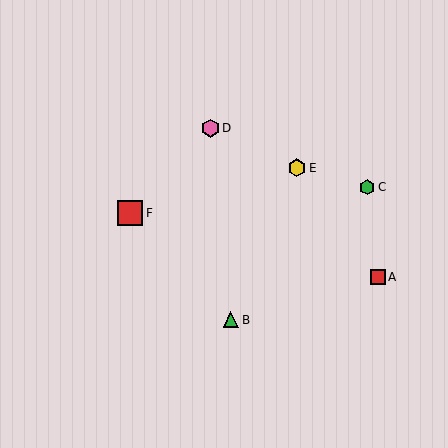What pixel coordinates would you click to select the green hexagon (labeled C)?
Click at (367, 187) to select the green hexagon C.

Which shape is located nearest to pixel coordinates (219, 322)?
The green triangle (labeled B) at (231, 320) is nearest to that location.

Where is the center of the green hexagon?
The center of the green hexagon is at (367, 187).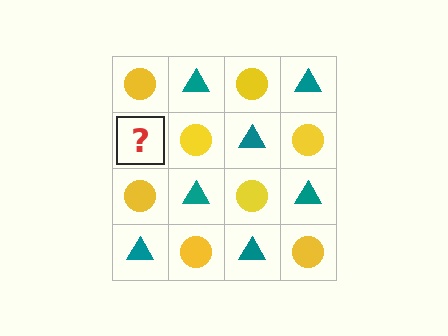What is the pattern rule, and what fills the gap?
The rule is that it alternates yellow circle and teal triangle in a checkerboard pattern. The gap should be filled with a teal triangle.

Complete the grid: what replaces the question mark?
The question mark should be replaced with a teal triangle.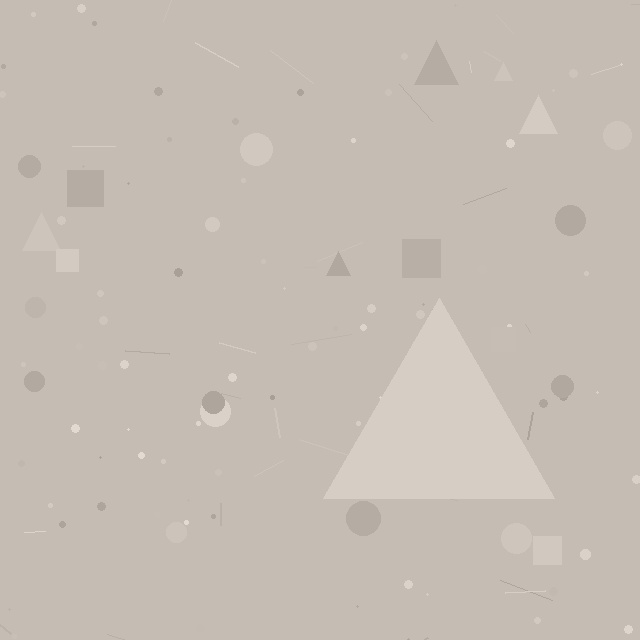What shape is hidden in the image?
A triangle is hidden in the image.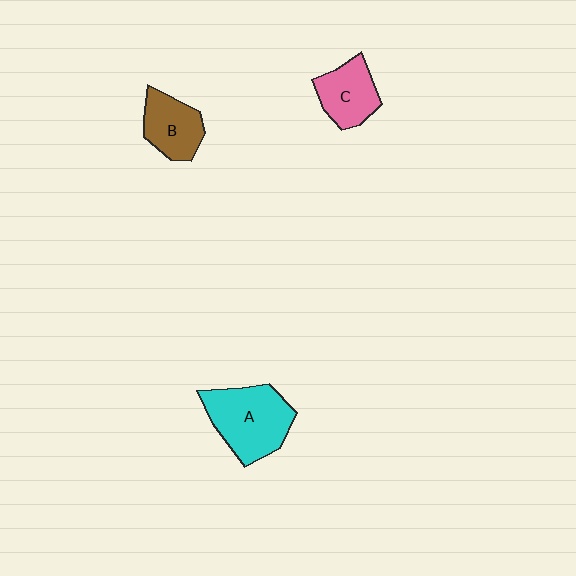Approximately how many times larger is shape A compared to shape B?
Approximately 1.6 times.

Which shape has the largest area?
Shape A (cyan).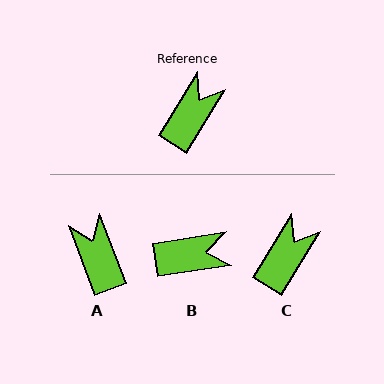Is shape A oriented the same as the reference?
No, it is off by about 52 degrees.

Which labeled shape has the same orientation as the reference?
C.